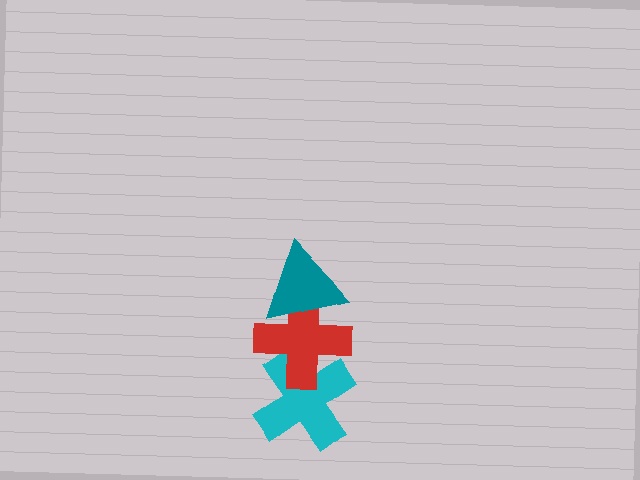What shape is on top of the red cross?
The teal triangle is on top of the red cross.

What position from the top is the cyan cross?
The cyan cross is 3rd from the top.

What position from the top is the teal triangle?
The teal triangle is 1st from the top.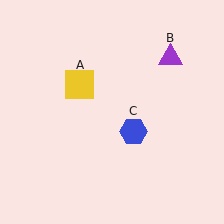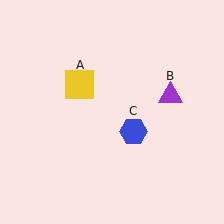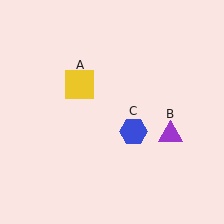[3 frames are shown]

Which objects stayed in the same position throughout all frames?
Yellow square (object A) and blue hexagon (object C) remained stationary.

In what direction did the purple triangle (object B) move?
The purple triangle (object B) moved down.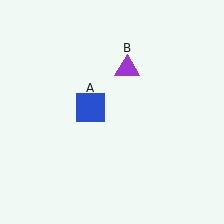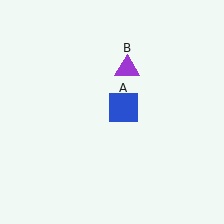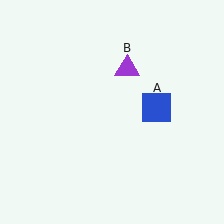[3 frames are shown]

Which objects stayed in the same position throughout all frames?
Purple triangle (object B) remained stationary.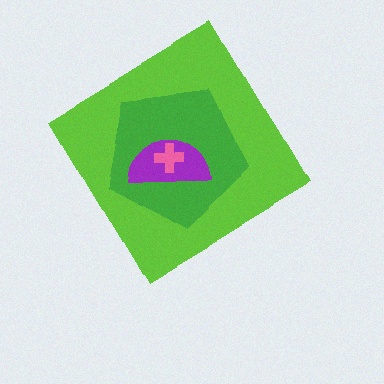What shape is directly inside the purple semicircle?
The pink cross.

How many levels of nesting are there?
4.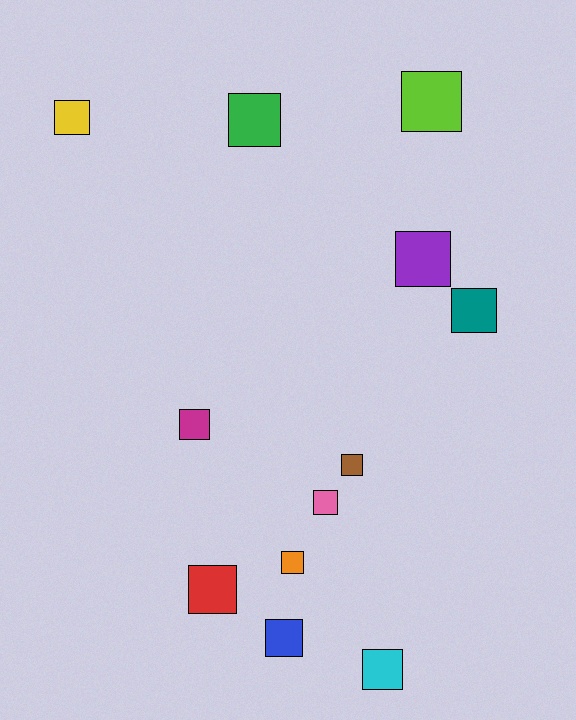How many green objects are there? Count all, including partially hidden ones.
There is 1 green object.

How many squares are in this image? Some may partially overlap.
There are 12 squares.